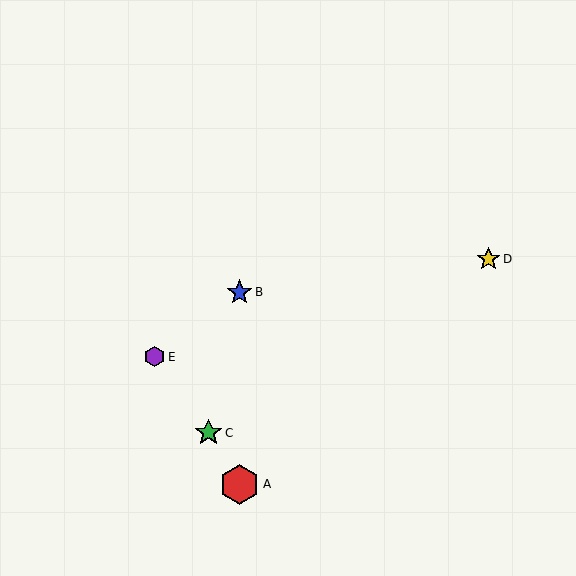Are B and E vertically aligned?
No, B is at x≈239 and E is at x≈155.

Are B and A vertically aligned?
Yes, both are at x≈239.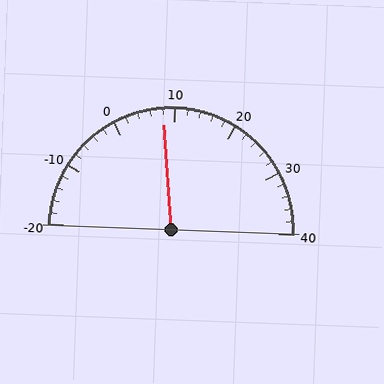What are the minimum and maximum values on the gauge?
The gauge ranges from -20 to 40.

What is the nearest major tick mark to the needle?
The nearest major tick mark is 10.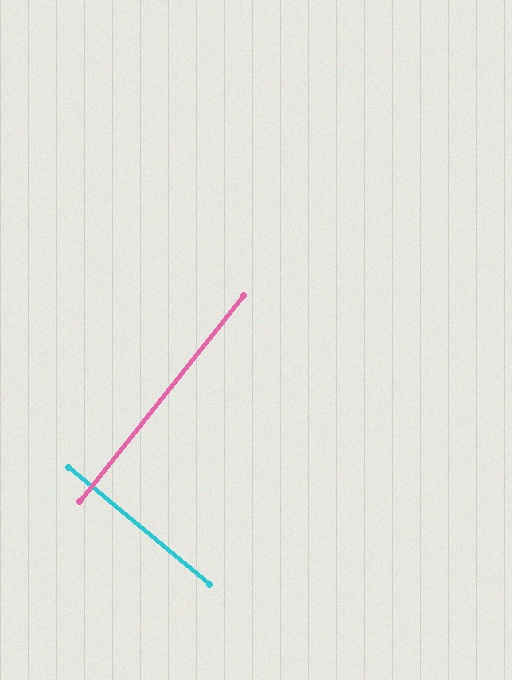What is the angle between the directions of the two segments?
Approximately 89 degrees.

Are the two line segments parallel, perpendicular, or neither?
Perpendicular — they meet at approximately 89°.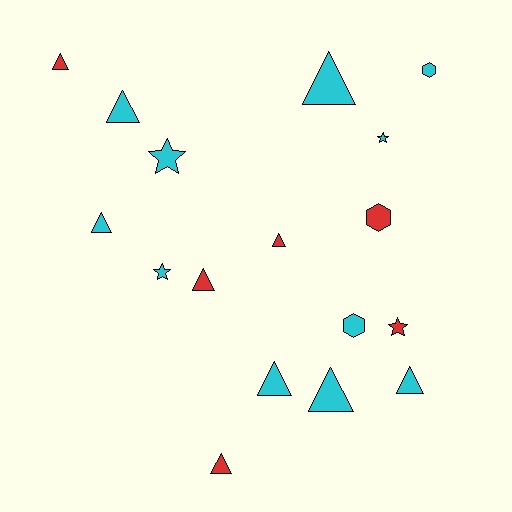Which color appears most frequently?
Cyan, with 11 objects.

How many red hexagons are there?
There is 1 red hexagon.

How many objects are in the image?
There are 17 objects.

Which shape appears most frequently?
Triangle, with 10 objects.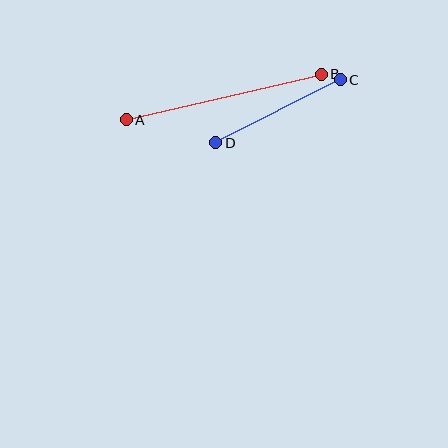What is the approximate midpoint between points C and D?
The midpoint is at approximately (278, 111) pixels.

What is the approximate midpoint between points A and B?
The midpoint is at approximately (224, 97) pixels.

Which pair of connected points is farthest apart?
Points A and B are farthest apart.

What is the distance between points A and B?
The distance is approximately 200 pixels.